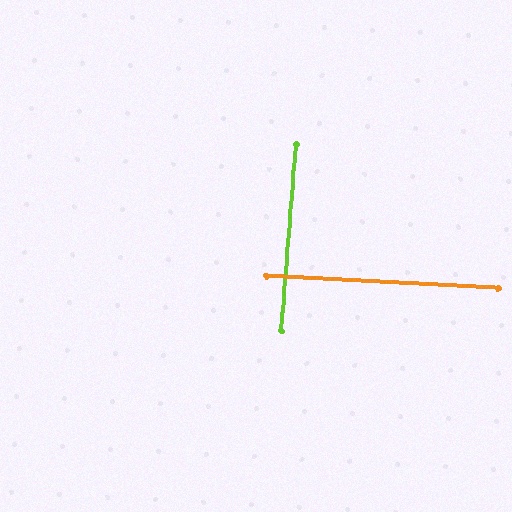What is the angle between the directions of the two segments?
Approximately 88 degrees.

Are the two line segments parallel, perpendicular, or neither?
Perpendicular — they meet at approximately 88°.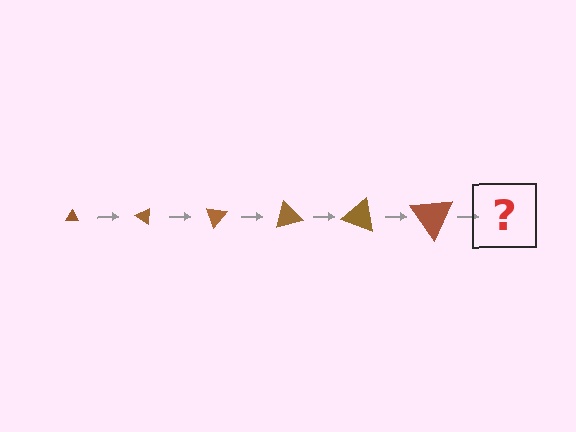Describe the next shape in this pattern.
It should be a triangle, larger than the previous one and rotated 210 degrees from the start.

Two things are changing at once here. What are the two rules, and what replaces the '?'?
The two rules are that the triangle grows larger each step and it rotates 35 degrees each step. The '?' should be a triangle, larger than the previous one and rotated 210 degrees from the start.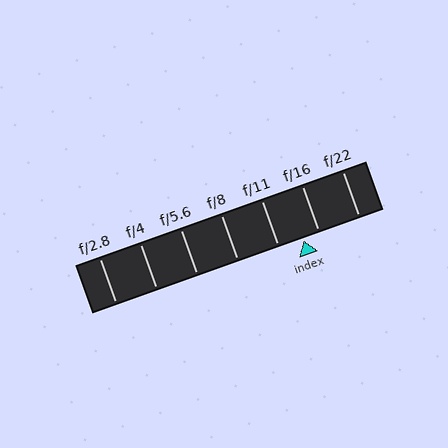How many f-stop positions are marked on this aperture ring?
There are 7 f-stop positions marked.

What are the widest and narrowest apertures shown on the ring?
The widest aperture shown is f/2.8 and the narrowest is f/22.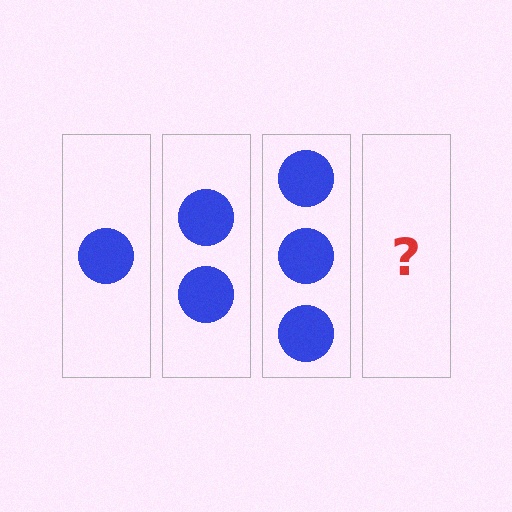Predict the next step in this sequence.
The next step is 4 circles.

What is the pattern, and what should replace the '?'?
The pattern is that each step adds one more circle. The '?' should be 4 circles.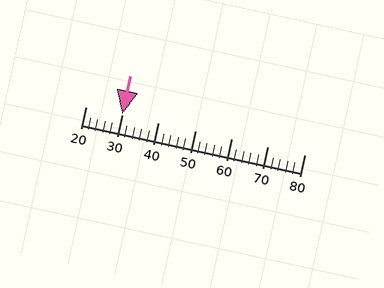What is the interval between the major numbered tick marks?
The major tick marks are spaced 10 units apart.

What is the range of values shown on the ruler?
The ruler shows values from 20 to 80.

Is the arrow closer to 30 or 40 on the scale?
The arrow is closer to 30.